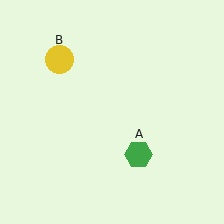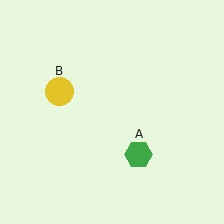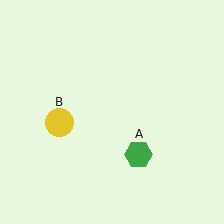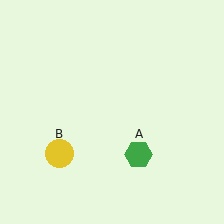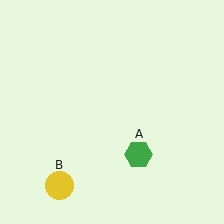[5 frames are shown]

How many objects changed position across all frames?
1 object changed position: yellow circle (object B).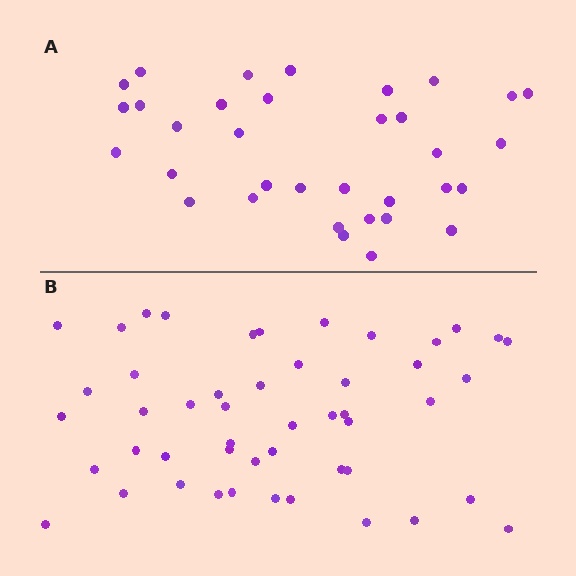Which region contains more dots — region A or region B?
Region B (the bottom region) has more dots.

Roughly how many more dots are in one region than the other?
Region B has approximately 15 more dots than region A.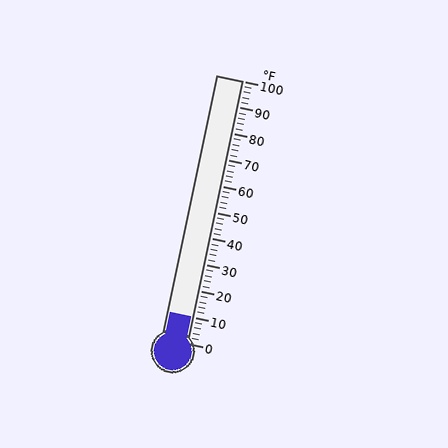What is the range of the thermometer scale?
The thermometer scale ranges from 0°F to 100°F.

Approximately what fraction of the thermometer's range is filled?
The thermometer is filled to approximately 10% of its range.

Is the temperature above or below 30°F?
The temperature is below 30°F.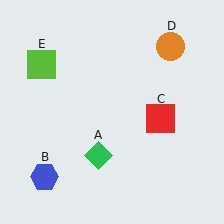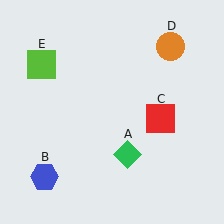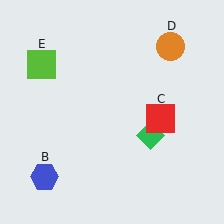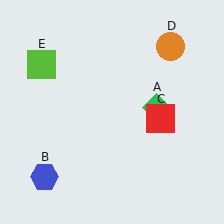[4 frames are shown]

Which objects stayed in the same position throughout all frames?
Blue hexagon (object B) and red square (object C) and orange circle (object D) and lime square (object E) remained stationary.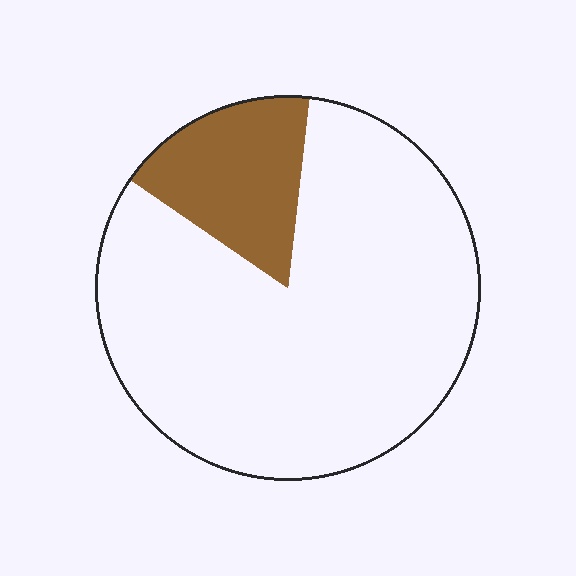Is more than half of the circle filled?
No.